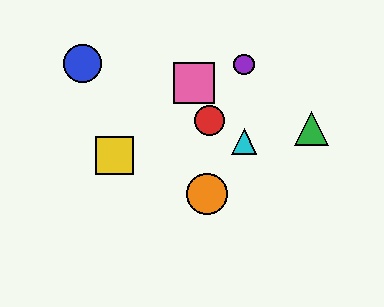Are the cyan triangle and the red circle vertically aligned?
No, the cyan triangle is at x≈244 and the red circle is at x≈209.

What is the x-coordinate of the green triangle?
The green triangle is at x≈311.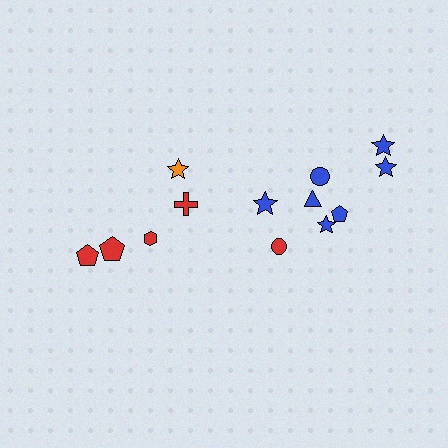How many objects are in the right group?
There are 8 objects.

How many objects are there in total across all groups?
There are 13 objects.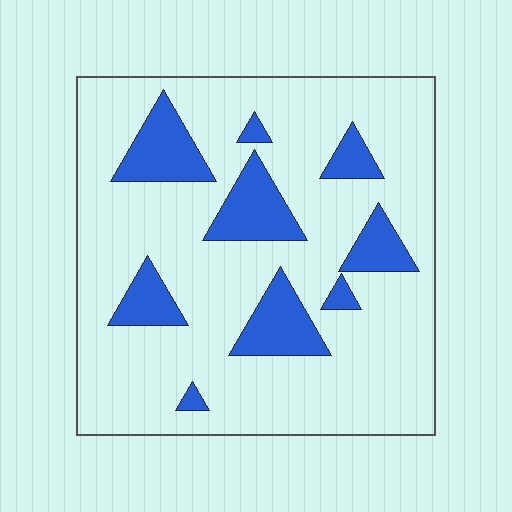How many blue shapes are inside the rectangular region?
9.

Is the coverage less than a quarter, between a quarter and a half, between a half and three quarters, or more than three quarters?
Less than a quarter.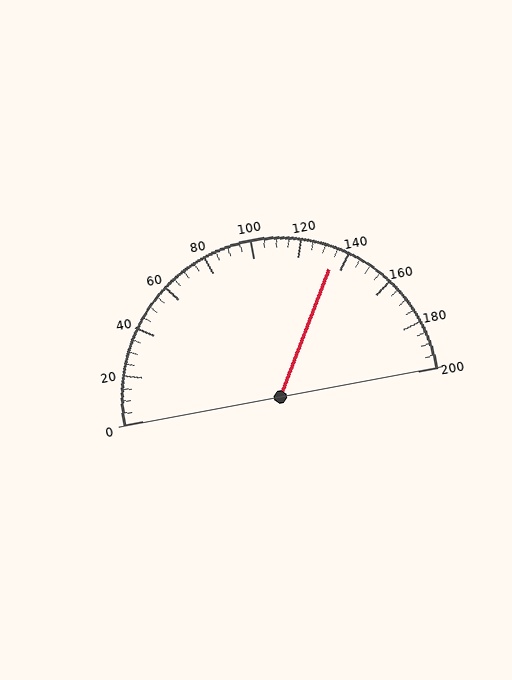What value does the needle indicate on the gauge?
The needle indicates approximately 135.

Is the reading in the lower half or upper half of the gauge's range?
The reading is in the upper half of the range (0 to 200).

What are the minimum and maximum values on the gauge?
The gauge ranges from 0 to 200.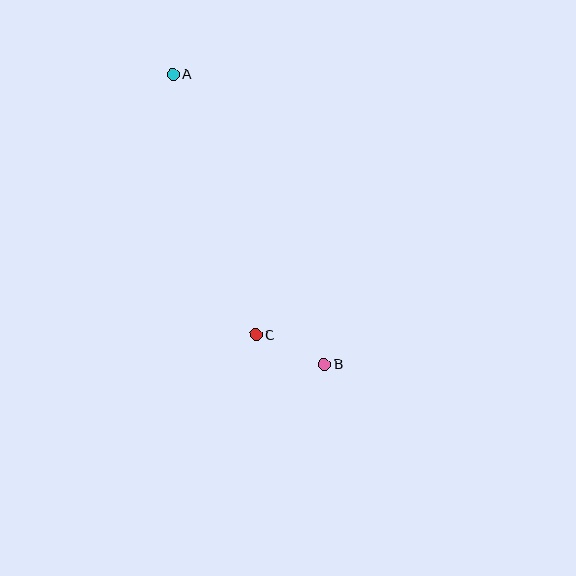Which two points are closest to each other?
Points B and C are closest to each other.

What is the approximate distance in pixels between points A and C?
The distance between A and C is approximately 273 pixels.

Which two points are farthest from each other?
Points A and B are farthest from each other.